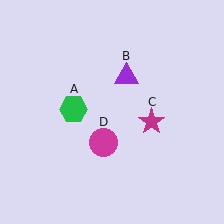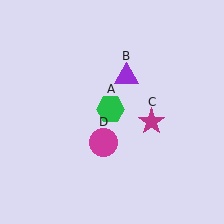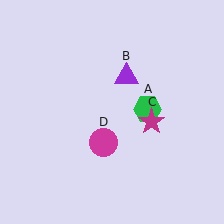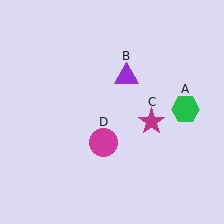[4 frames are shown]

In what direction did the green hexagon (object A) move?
The green hexagon (object A) moved right.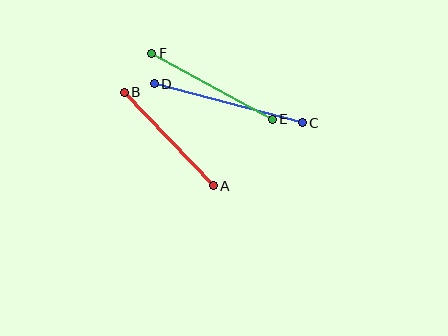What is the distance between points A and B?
The distance is approximately 129 pixels.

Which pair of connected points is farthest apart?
Points C and D are farthest apart.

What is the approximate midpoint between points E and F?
The midpoint is at approximately (212, 86) pixels.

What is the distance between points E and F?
The distance is approximately 137 pixels.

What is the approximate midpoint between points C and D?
The midpoint is at approximately (228, 103) pixels.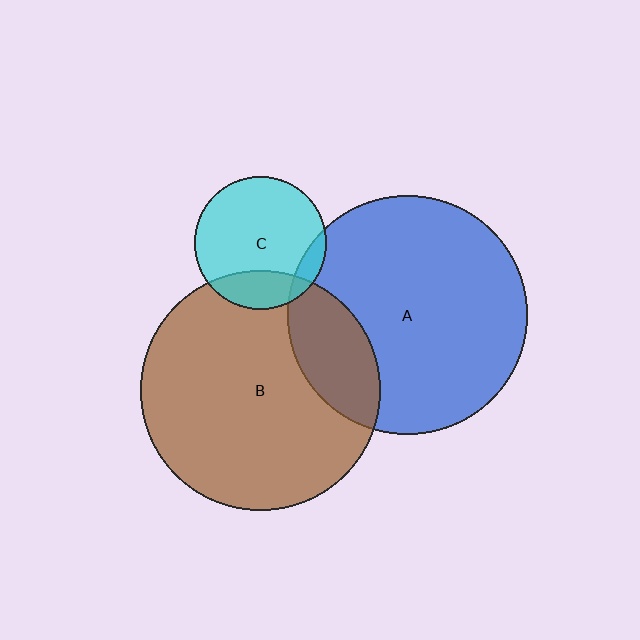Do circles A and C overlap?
Yes.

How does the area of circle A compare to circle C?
Approximately 3.3 times.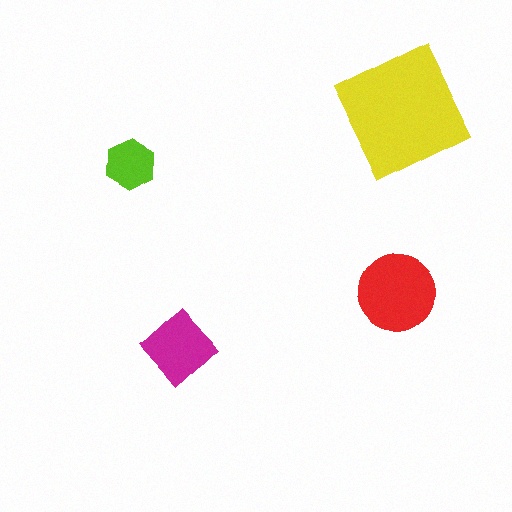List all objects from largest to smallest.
The yellow square, the red circle, the magenta diamond, the lime hexagon.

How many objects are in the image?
There are 4 objects in the image.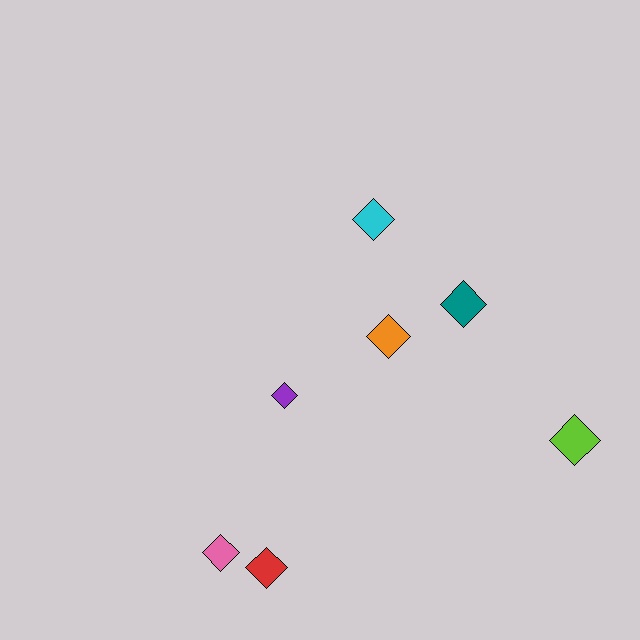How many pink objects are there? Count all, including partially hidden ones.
There is 1 pink object.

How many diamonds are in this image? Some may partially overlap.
There are 7 diamonds.